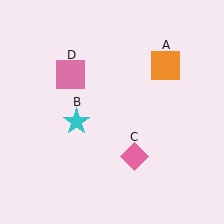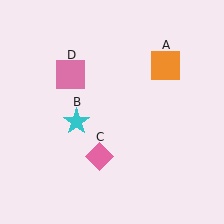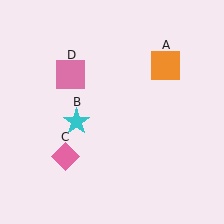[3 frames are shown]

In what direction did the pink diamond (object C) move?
The pink diamond (object C) moved left.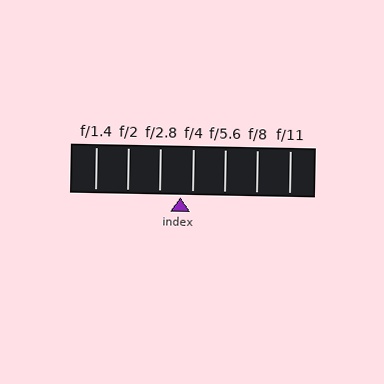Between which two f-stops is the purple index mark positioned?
The index mark is between f/2.8 and f/4.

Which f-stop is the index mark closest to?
The index mark is closest to f/4.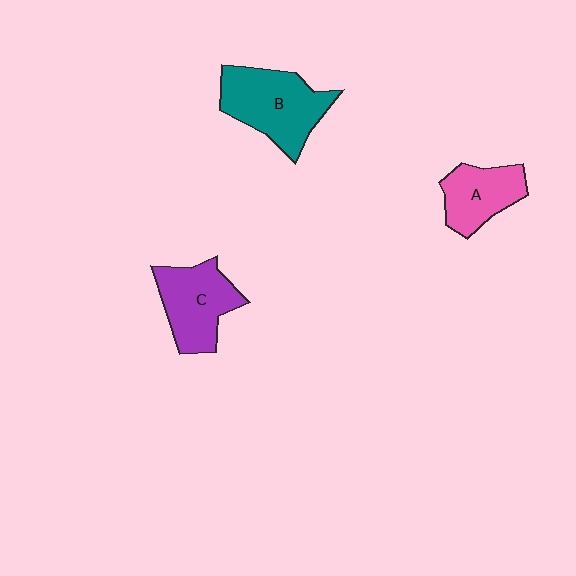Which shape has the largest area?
Shape B (teal).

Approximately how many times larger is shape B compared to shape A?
Approximately 1.5 times.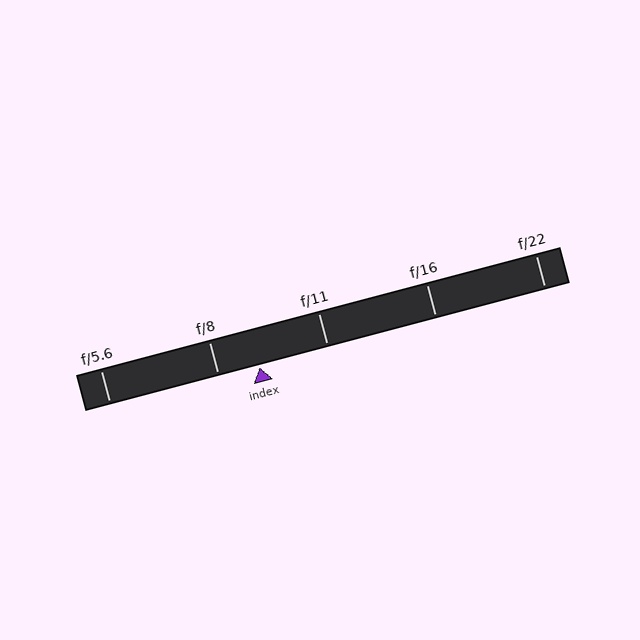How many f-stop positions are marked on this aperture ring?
There are 5 f-stop positions marked.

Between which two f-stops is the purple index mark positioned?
The index mark is between f/8 and f/11.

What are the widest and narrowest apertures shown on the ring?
The widest aperture shown is f/5.6 and the narrowest is f/22.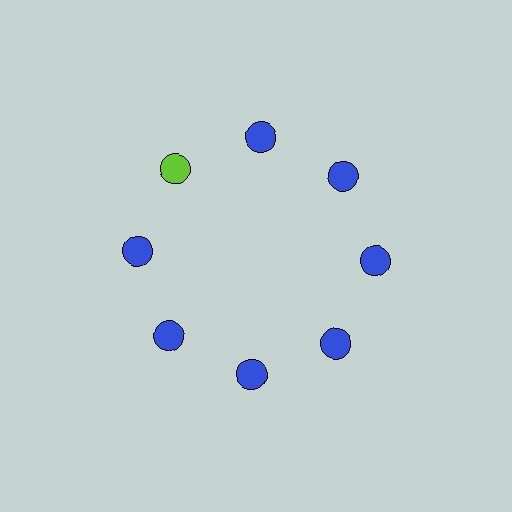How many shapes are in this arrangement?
There are 8 shapes arranged in a ring pattern.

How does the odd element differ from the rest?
It has a different color: lime instead of blue.